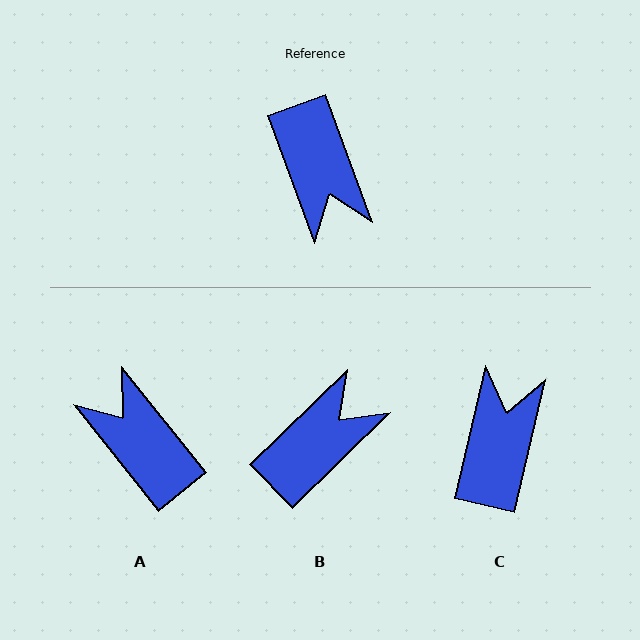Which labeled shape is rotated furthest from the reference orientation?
A, about 161 degrees away.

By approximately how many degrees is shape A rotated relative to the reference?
Approximately 161 degrees clockwise.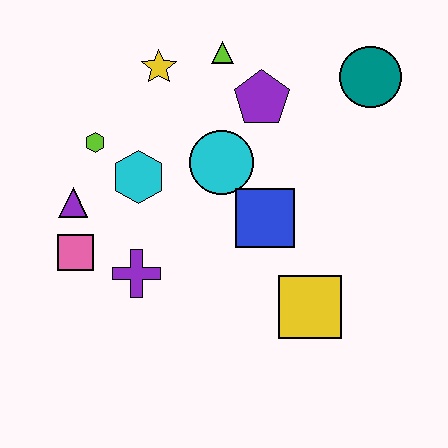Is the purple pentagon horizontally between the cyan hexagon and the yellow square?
Yes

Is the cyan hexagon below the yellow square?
No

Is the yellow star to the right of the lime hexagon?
Yes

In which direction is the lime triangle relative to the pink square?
The lime triangle is above the pink square.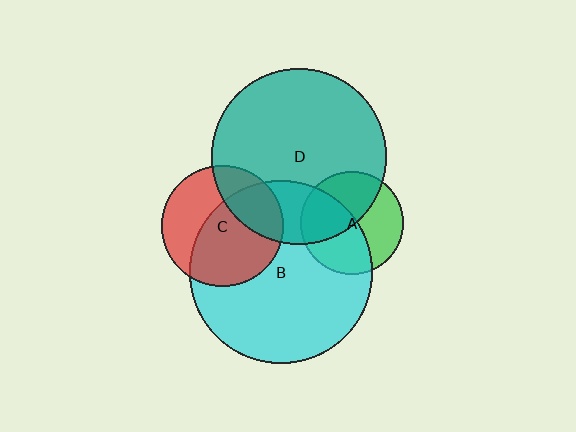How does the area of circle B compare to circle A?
Approximately 3.2 times.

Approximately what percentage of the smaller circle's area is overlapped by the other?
Approximately 45%.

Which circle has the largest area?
Circle B (cyan).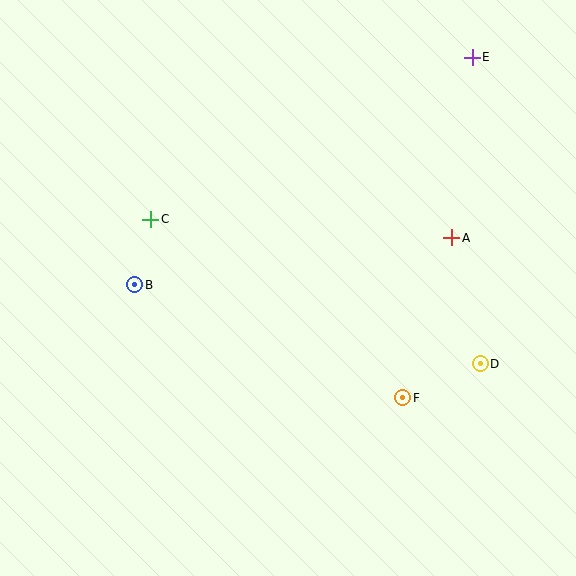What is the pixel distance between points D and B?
The distance between D and B is 354 pixels.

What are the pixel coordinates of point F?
Point F is at (403, 398).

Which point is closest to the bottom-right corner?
Point D is closest to the bottom-right corner.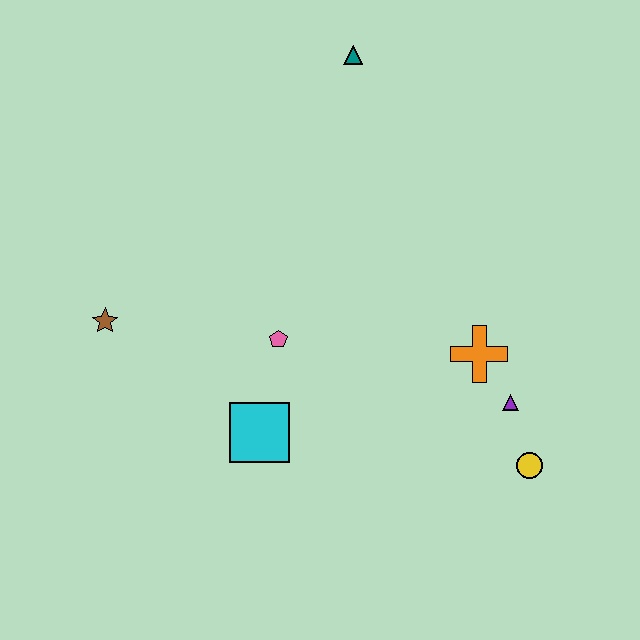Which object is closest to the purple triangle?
The orange cross is closest to the purple triangle.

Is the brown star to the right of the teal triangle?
No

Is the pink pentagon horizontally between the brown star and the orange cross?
Yes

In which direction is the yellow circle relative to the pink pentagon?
The yellow circle is to the right of the pink pentagon.